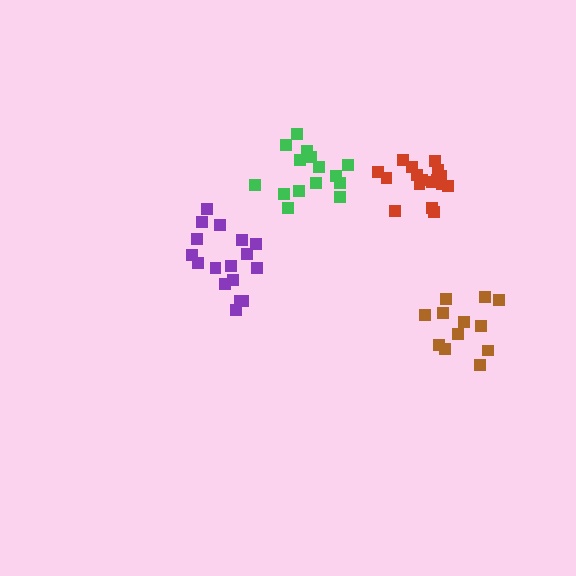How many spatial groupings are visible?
There are 4 spatial groupings.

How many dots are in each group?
Group 1: 15 dots, Group 2: 17 dots, Group 3: 13 dots, Group 4: 18 dots (63 total).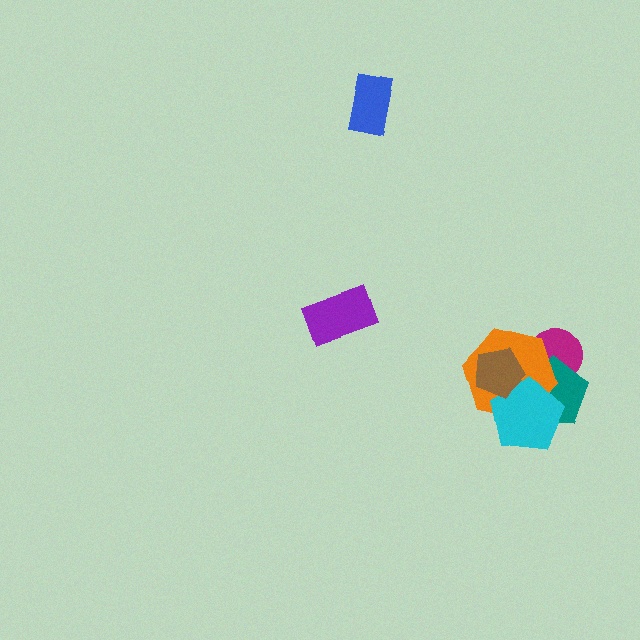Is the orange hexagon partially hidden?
Yes, it is partially covered by another shape.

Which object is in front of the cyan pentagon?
The brown pentagon is in front of the cyan pentagon.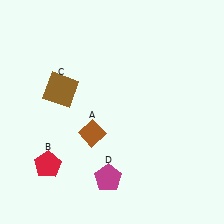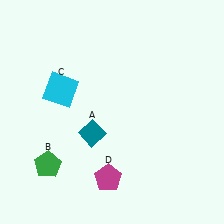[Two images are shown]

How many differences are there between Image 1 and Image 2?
There are 3 differences between the two images.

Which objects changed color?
A changed from brown to teal. B changed from red to green. C changed from brown to cyan.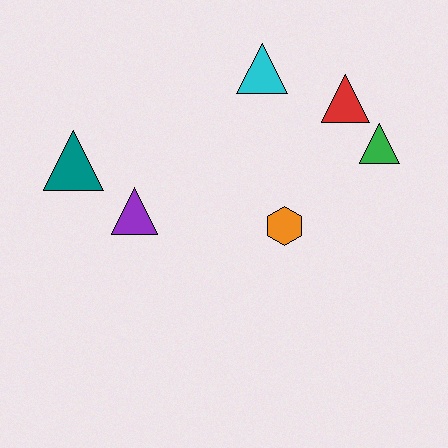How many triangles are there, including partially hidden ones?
There are 5 triangles.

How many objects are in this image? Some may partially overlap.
There are 6 objects.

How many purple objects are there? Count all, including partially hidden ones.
There is 1 purple object.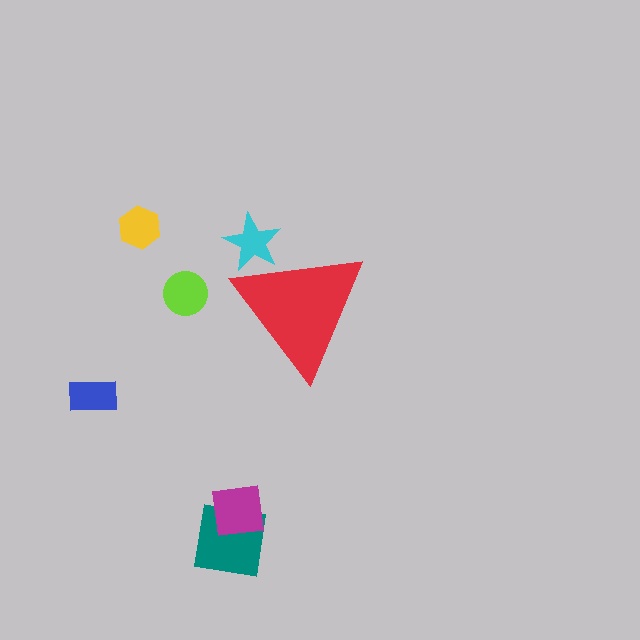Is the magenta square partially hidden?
No, the magenta square is fully visible.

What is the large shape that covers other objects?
A red triangle.